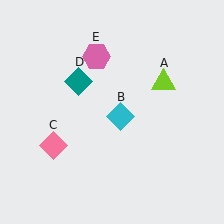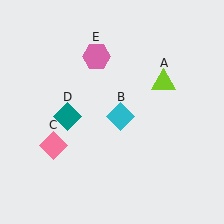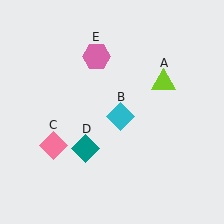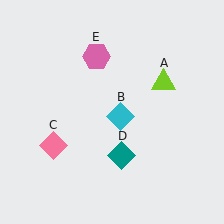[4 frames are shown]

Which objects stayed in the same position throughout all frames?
Lime triangle (object A) and cyan diamond (object B) and pink diamond (object C) and pink hexagon (object E) remained stationary.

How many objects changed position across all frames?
1 object changed position: teal diamond (object D).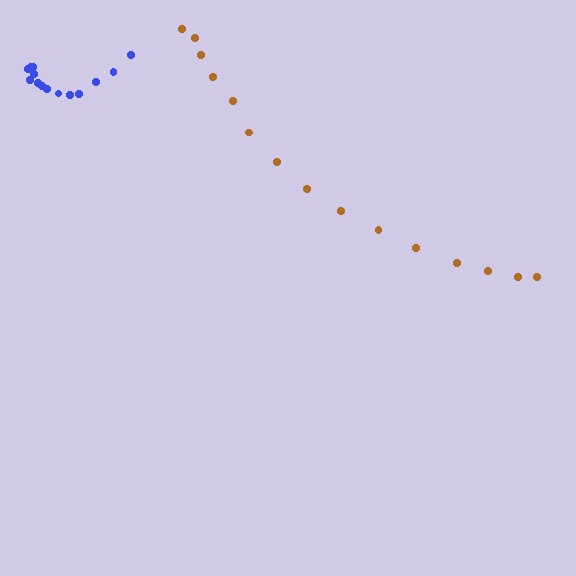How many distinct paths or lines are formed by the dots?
There are 2 distinct paths.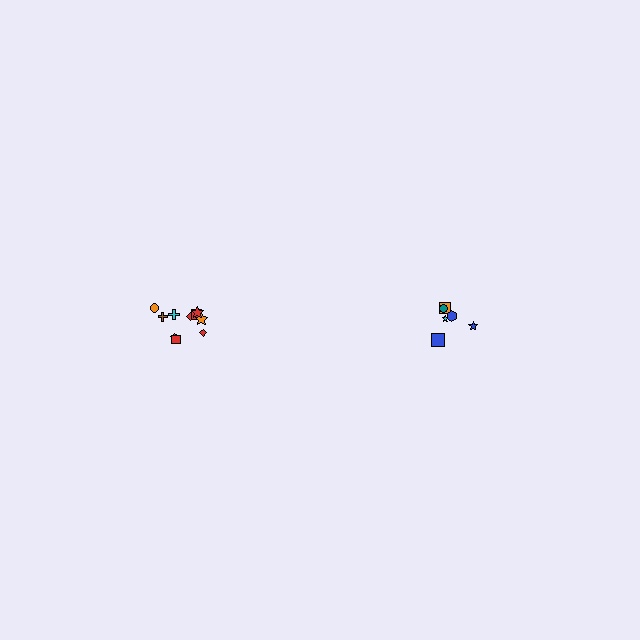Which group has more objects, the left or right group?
The left group.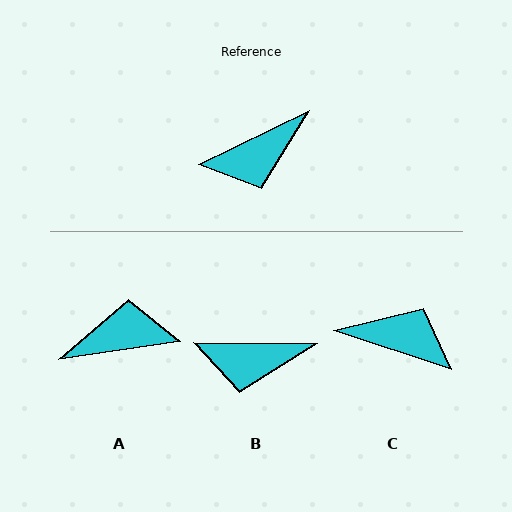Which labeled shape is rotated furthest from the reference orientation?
A, about 162 degrees away.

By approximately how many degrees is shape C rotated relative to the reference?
Approximately 136 degrees counter-clockwise.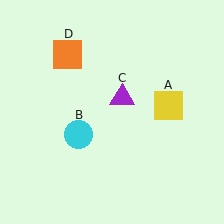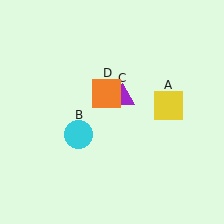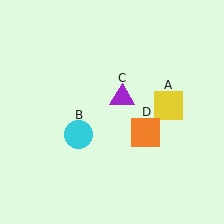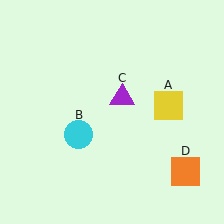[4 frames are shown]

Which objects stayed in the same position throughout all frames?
Yellow square (object A) and cyan circle (object B) and purple triangle (object C) remained stationary.